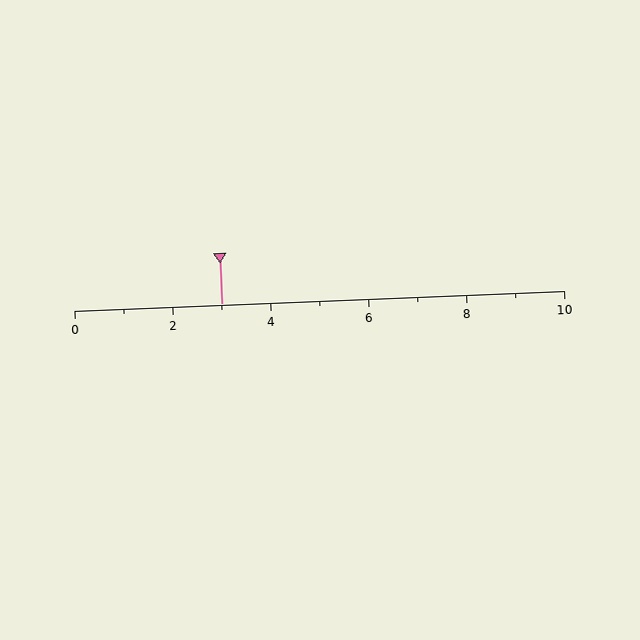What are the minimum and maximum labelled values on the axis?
The axis runs from 0 to 10.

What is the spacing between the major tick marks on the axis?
The major ticks are spaced 2 apart.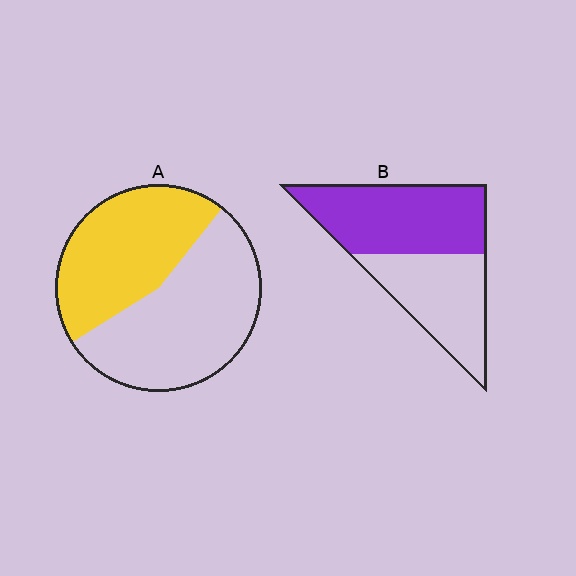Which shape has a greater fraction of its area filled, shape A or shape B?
Shape B.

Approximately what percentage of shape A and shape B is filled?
A is approximately 45% and B is approximately 55%.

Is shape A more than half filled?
No.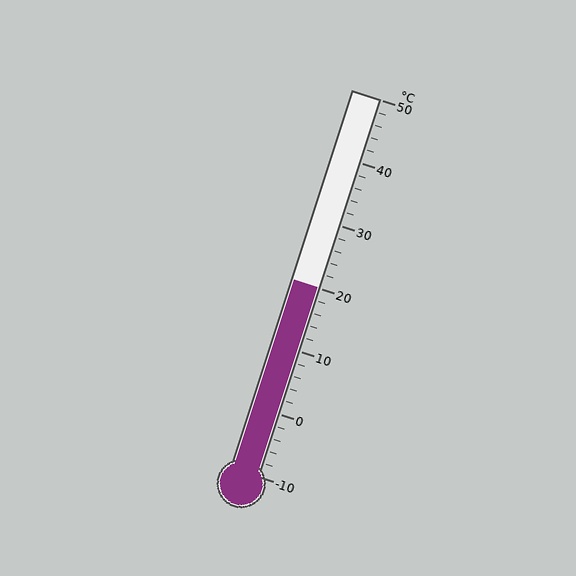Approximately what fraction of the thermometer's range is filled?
The thermometer is filled to approximately 50% of its range.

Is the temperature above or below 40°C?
The temperature is below 40°C.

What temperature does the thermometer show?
The thermometer shows approximately 20°C.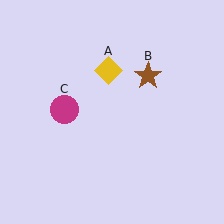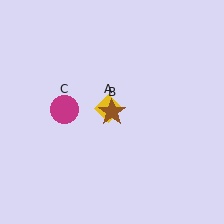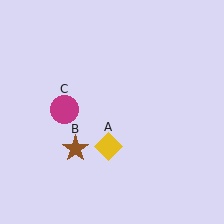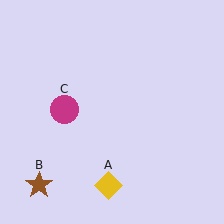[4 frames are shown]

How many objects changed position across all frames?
2 objects changed position: yellow diamond (object A), brown star (object B).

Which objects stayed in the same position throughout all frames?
Magenta circle (object C) remained stationary.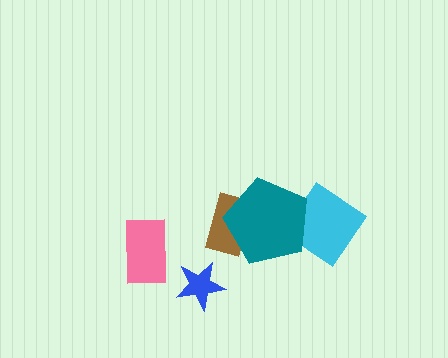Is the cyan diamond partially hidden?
Yes, it is partially covered by another shape.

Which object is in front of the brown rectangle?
The teal pentagon is in front of the brown rectangle.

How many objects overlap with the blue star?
0 objects overlap with the blue star.